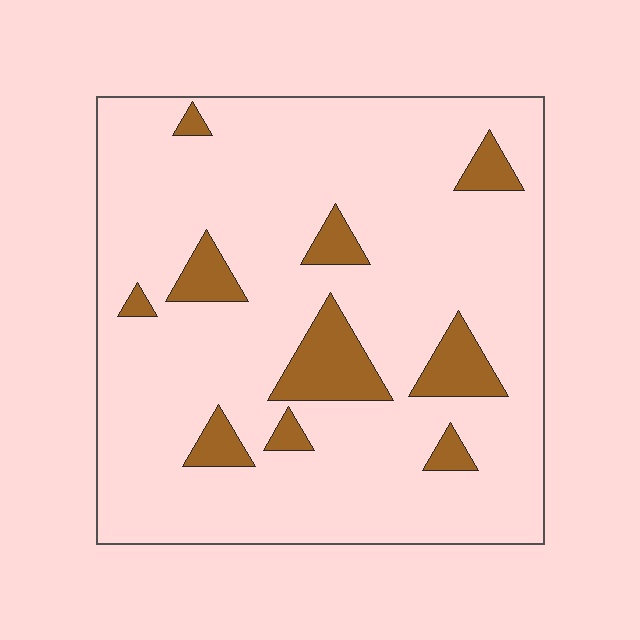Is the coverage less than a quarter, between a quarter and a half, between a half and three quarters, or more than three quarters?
Less than a quarter.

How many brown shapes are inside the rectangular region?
10.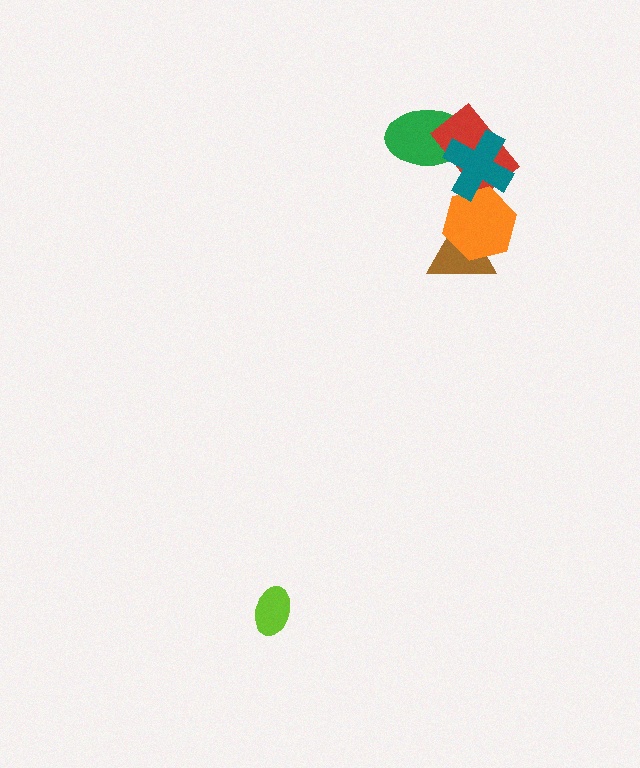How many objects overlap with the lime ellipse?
0 objects overlap with the lime ellipse.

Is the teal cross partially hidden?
No, no other shape covers it.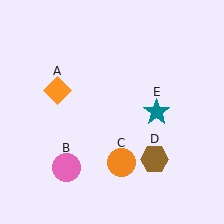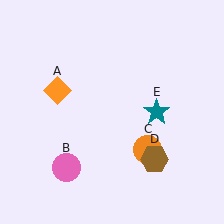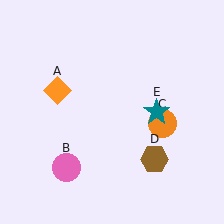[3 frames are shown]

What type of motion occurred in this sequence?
The orange circle (object C) rotated counterclockwise around the center of the scene.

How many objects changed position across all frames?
1 object changed position: orange circle (object C).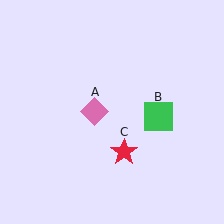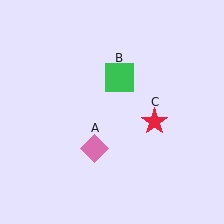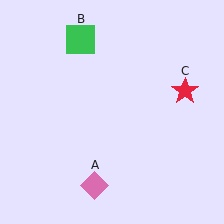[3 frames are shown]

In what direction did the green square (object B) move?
The green square (object B) moved up and to the left.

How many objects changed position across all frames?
3 objects changed position: pink diamond (object A), green square (object B), red star (object C).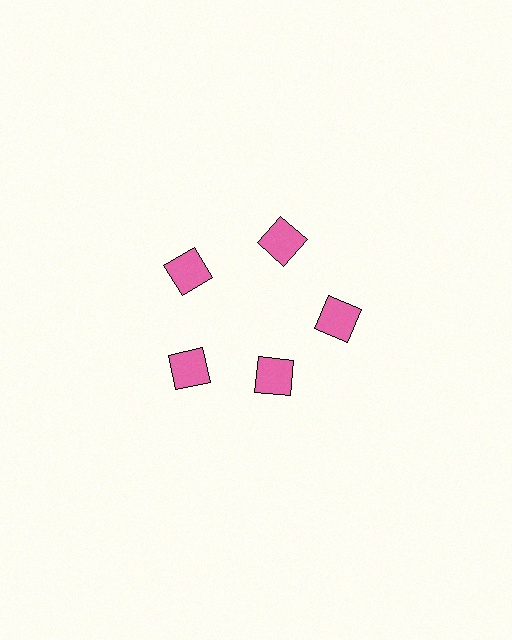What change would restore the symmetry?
The symmetry would be restored by moving it outward, back onto the ring so that all 5 squares sit at equal angles and equal distance from the center.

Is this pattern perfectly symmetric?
No. The 5 pink squares are arranged in a ring, but one element near the 5 o'clock position is pulled inward toward the center, breaking the 5-fold rotational symmetry.